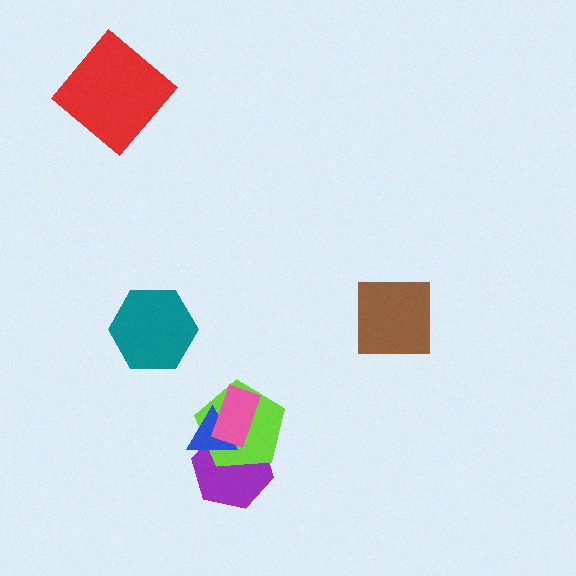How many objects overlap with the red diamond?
0 objects overlap with the red diamond.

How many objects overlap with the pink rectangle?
3 objects overlap with the pink rectangle.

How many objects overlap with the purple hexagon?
3 objects overlap with the purple hexagon.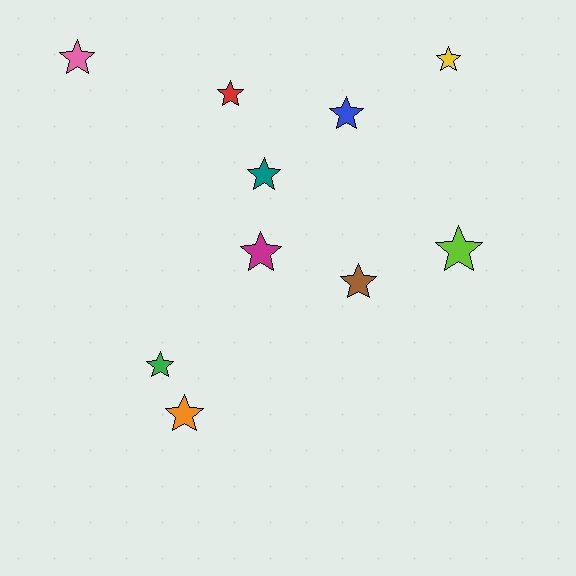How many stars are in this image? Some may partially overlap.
There are 10 stars.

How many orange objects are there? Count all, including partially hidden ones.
There is 1 orange object.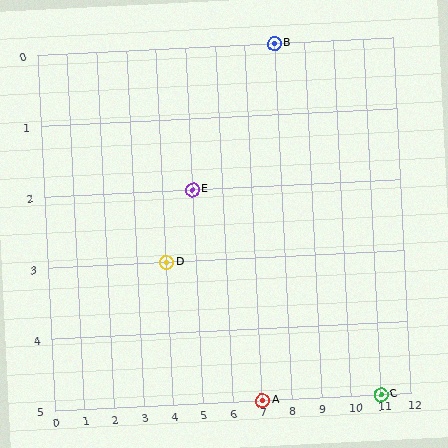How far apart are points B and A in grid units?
Points B and A are 1 column and 5 rows apart (about 5.1 grid units diagonally).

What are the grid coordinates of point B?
Point B is at grid coordinates (8, 0).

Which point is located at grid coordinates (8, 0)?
Point B is at (8, 0).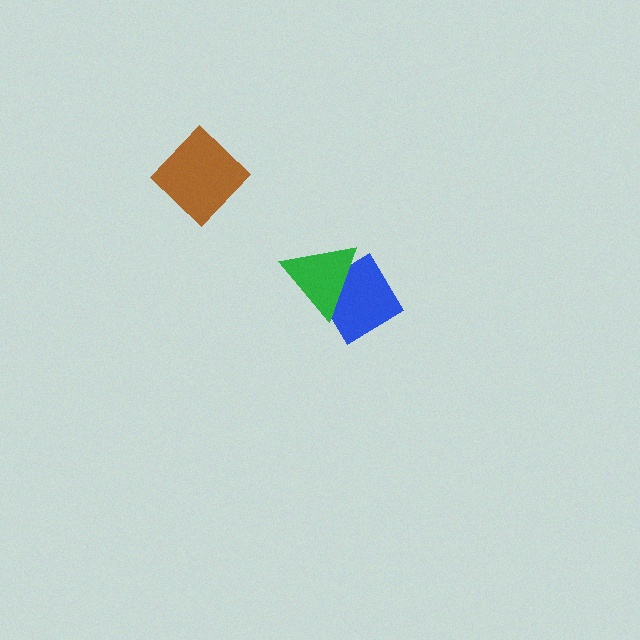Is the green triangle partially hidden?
No, no other shape covers it.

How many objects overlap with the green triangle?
1 object overlaps with the green triangle.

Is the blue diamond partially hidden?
Yes, it is partially covered by another shape.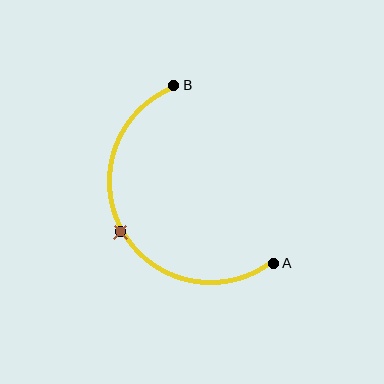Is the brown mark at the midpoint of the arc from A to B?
Yes. The brown mark lies on the arc at equal arc-length from both A and B — it is the arc midpoint.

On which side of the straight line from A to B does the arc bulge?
The arc bulges to the left of the straight line connecting A and B.